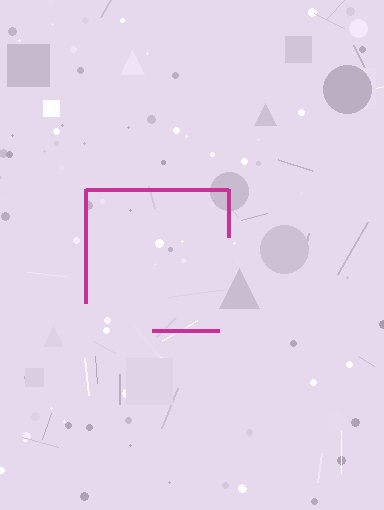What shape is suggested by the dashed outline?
The dashed outline suggests a square.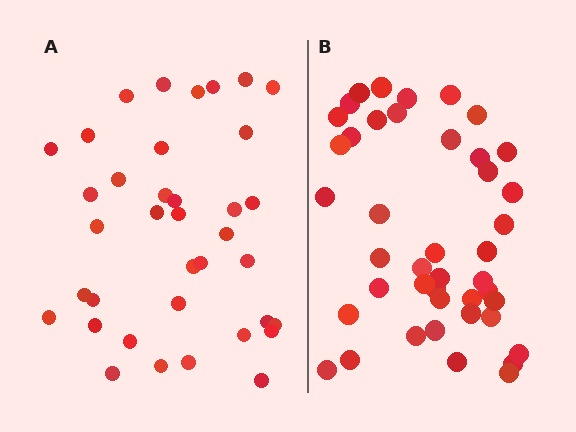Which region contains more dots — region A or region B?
Region B (the right region) has more dots.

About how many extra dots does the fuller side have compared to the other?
Region B has about 6 more dots than region A.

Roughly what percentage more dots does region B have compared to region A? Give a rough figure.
About 15% more.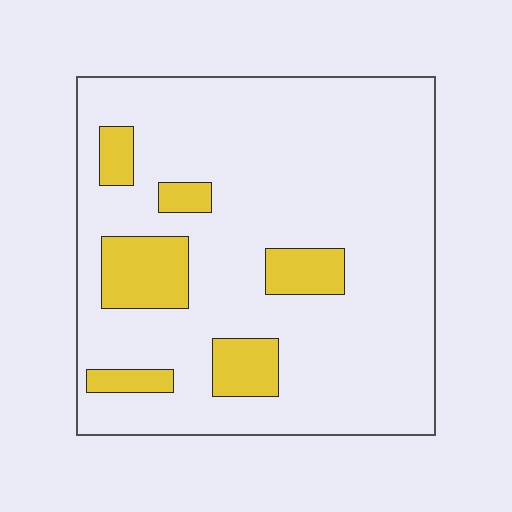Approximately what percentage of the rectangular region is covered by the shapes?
Approximately 15%.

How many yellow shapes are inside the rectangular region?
6.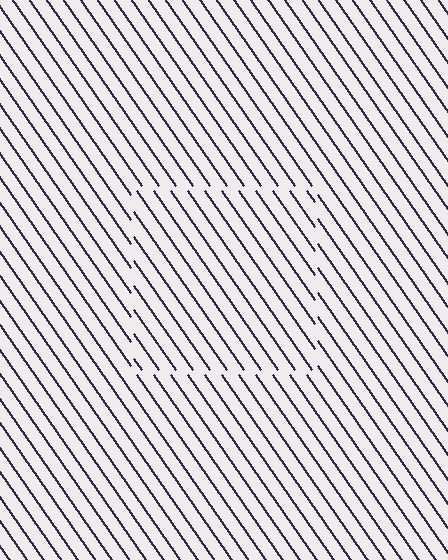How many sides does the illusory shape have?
4 sides — the line-ends trace a square.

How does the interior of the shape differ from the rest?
The interior of the shape contains the same grating, shifted by half a period — the contour is defined by the phase discontinuity where line-ends from the inner and outer gratings abut.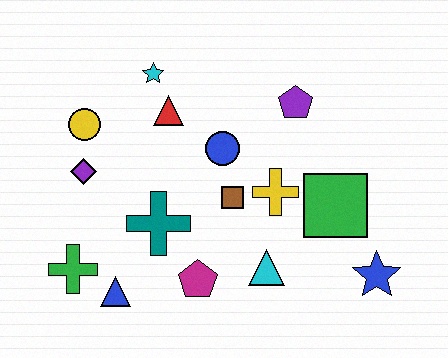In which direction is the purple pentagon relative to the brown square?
The purple pentagon is above the brown square.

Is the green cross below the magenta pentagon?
No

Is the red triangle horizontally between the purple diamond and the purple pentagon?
Yes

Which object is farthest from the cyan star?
The blue star is farthest from the cyan star.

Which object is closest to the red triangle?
The cyan star is closest to the red triangle.